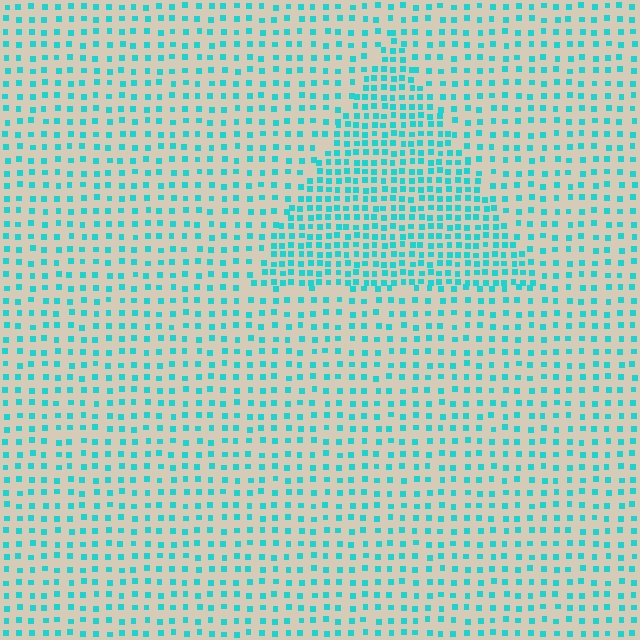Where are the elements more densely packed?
The elements are more densely packed inside the triangle boundary.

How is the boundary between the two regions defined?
The boundary is defined by a change in element density (approximately 1.9x ratio). All elements are the same color, size, and shape.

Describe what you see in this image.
The image contains small cyan elements arranged at two different densities. A triangle-shaped region is visible where the elements are more densely packed than the surrounding area.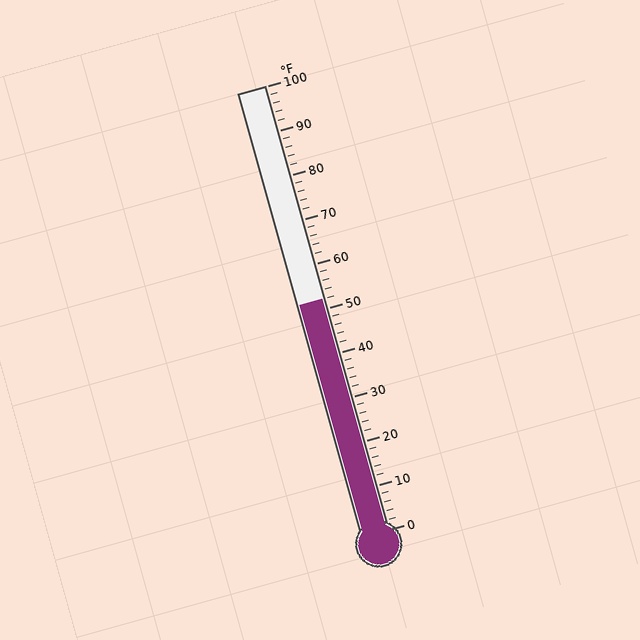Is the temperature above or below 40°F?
The temperature is above 40°F.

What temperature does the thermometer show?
The thermometer shows approximately 52°F.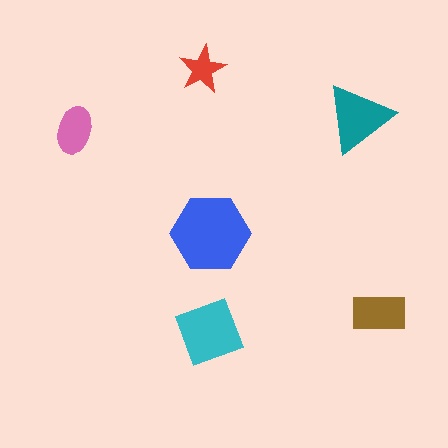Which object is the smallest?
The red star.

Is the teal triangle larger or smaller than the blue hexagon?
Smaller.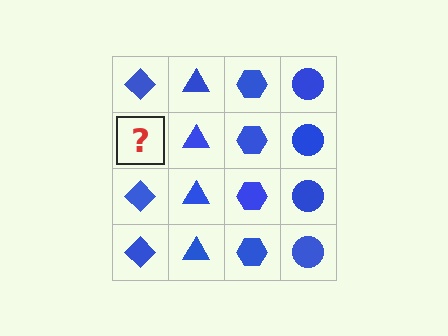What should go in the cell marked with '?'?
The missing cell should contain a blue diamond.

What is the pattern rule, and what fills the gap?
The rule is that each column has a consistent shape. The gap should be filled with a blue diamond.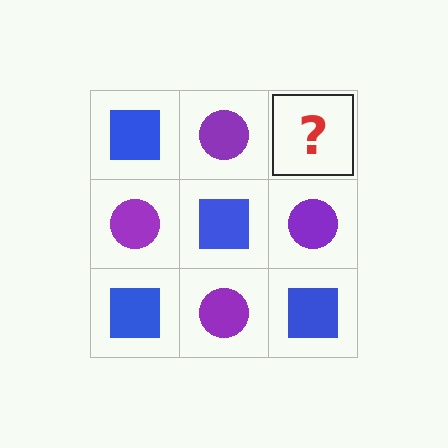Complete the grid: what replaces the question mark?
The question mark should be replaced with a blue square.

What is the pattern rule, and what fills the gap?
The rule is that it alternates blue square and purple circle in a checkerboard pattern. The gap should be filled with a blue square.